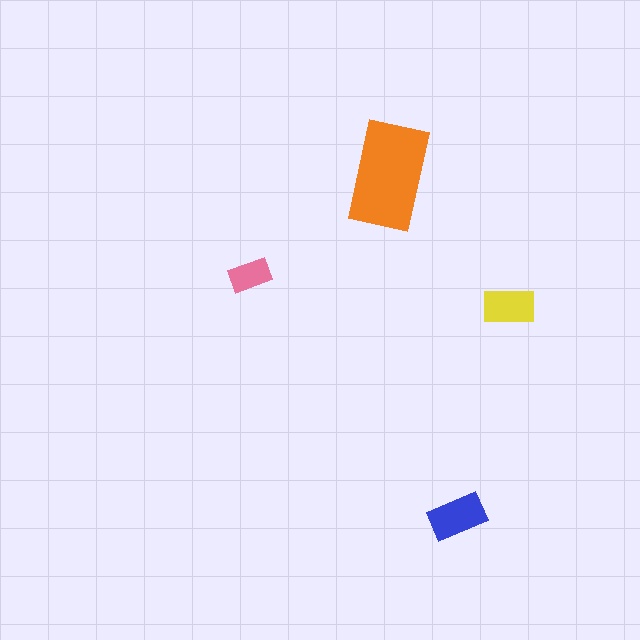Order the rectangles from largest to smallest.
the orange one, the blue one, the yellow one, the pink one.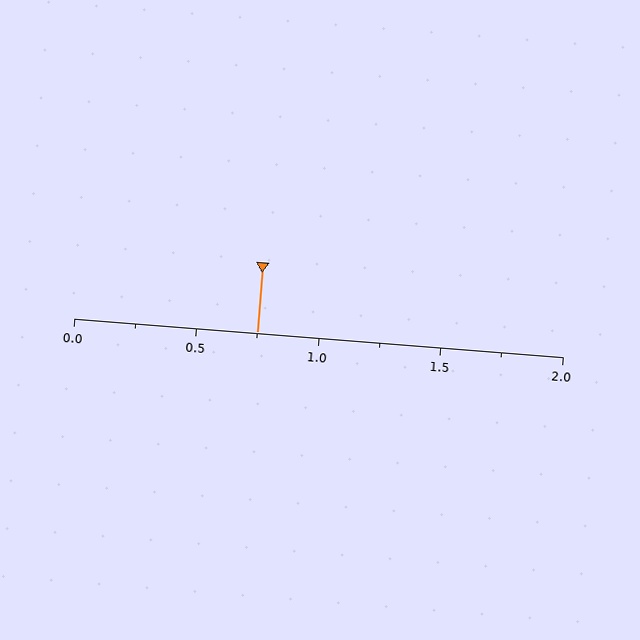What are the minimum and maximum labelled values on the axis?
The axis runs from 0.0 to 2.0.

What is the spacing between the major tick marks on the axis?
The major ticks are spaced 0.5 apart.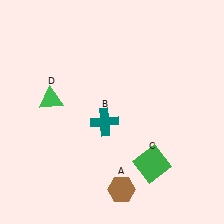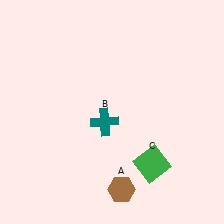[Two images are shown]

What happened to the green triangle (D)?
The green triangle (D) was removed in Image 2. It was in the top-left area of Image 1.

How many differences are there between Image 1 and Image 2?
There is 1 difference between the two images.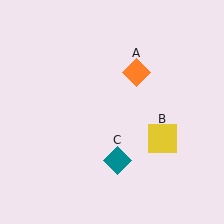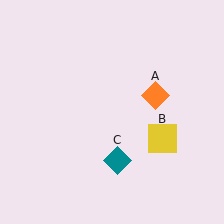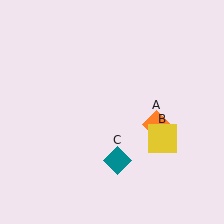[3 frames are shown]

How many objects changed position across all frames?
1 object changed position: orange diamond (object A).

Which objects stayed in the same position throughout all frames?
Yellow square (object B) and teal diamond (object C) remained stationary.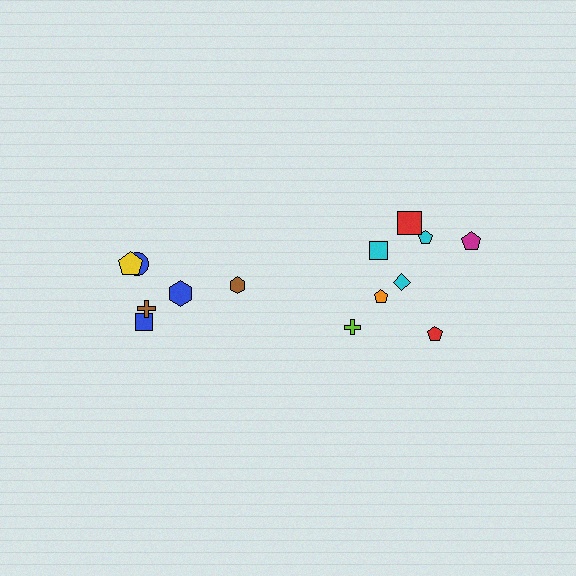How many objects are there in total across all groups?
There are 14 objects.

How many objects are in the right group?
There are 8 objects.